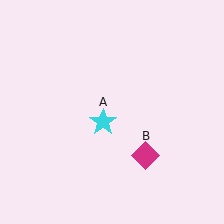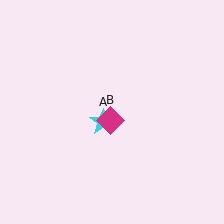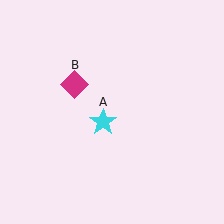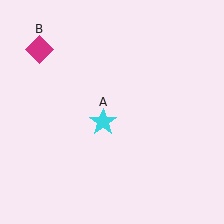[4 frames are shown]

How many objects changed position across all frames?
1 object changed position: magenta diamond (object B).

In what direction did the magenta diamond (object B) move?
The magenta diamond (object B) moved up and to the left.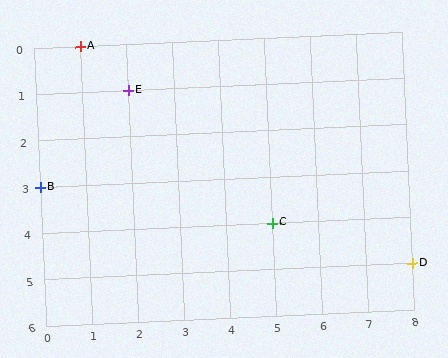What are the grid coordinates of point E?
Point E is at grid coordinates (2, 1).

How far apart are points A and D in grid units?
Points A and D are 7 columns and 5 rows apart (about 8.6 grid units diagonally).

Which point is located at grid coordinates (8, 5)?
Point D is at (8, 5).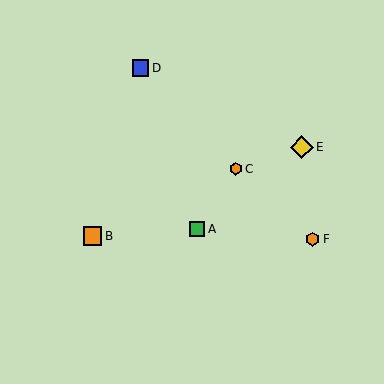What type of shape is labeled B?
Shape B is an orange square.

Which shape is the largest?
The yellow diamond (labeled E) is the largest.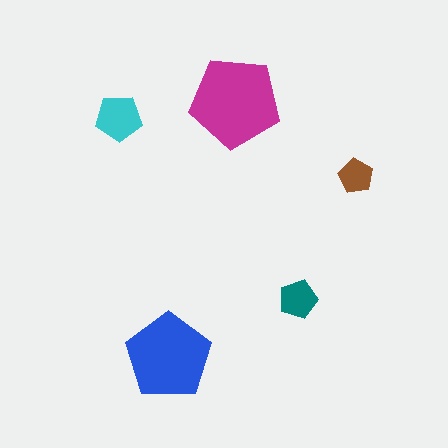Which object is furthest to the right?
The brown pentagon is rightmost.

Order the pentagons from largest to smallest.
the magenta one, the blue one, the cyan one, the teal one, the brown one.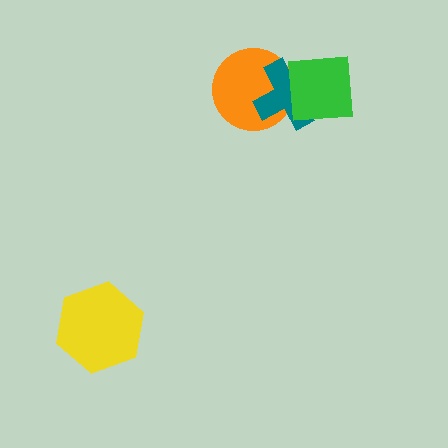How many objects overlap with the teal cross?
2 objects overlap with the teal cross.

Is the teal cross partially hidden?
Yes, it is partially covered by another shape.